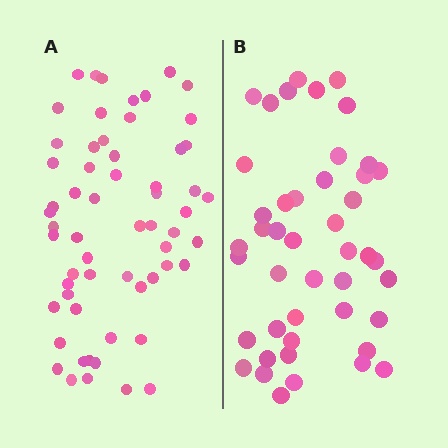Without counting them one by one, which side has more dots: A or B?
Region A (the left region) has more dots.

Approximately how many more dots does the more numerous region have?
Region A has approximately 15 more dots than region B.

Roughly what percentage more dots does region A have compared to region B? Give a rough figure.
About 35% more.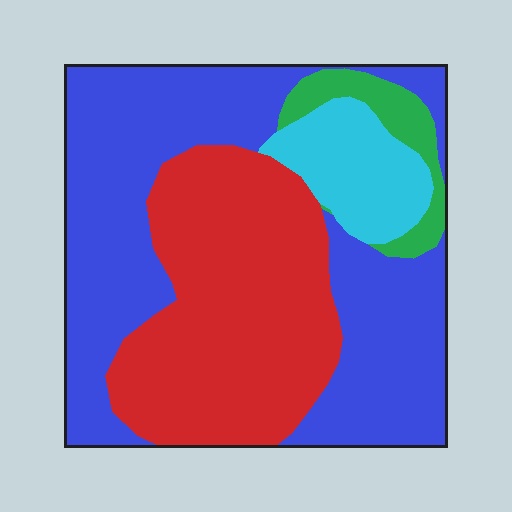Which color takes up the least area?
Green, at roughly 5%.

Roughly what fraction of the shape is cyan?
Cyan takes up less than a sixth of the shape.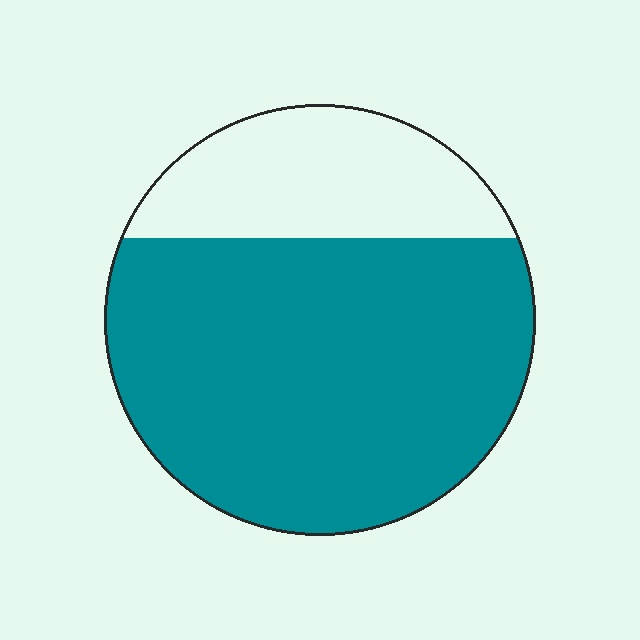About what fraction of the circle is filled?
About three quarters (3/4).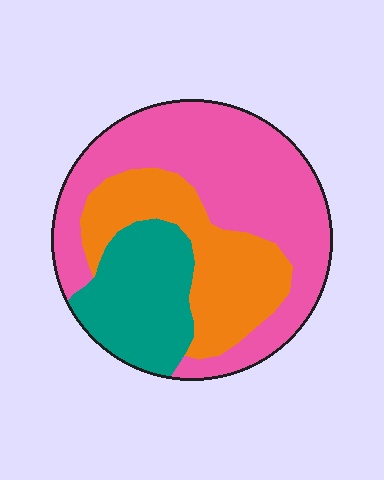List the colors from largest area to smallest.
From largest to smallest: pink, orange, teal.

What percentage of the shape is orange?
Orange covers around 25% of the shape.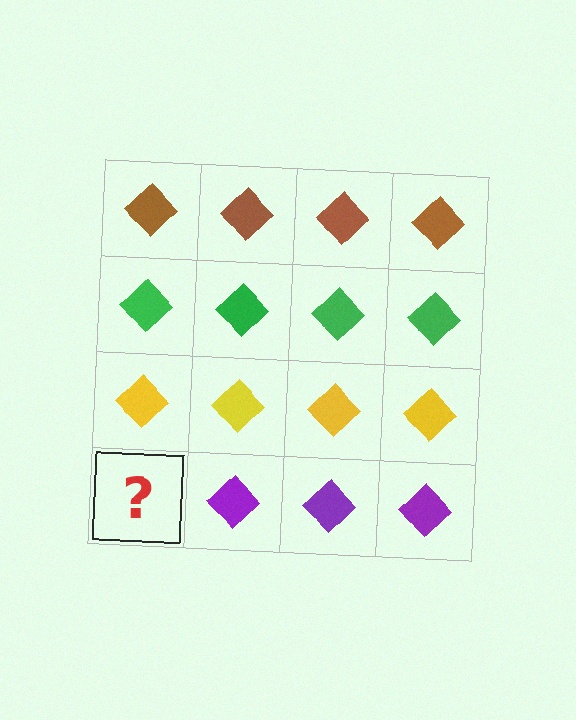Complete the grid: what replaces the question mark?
The question mark should be replaced with a purple diamond.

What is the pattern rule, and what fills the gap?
The rule is that each row has a consistent color. The gap should be filled with a purple diamond.